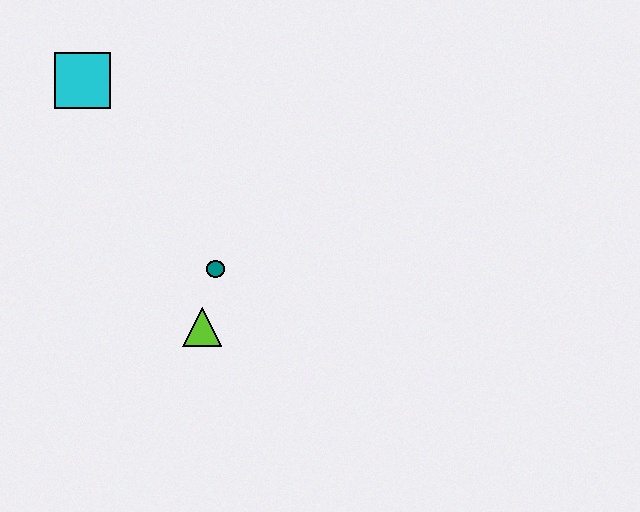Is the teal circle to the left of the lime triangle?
No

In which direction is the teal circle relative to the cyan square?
The teal circle is below the cyan square.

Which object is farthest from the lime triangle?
The cyan square is farthest from the lime triangle.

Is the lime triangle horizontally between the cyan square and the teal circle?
Yes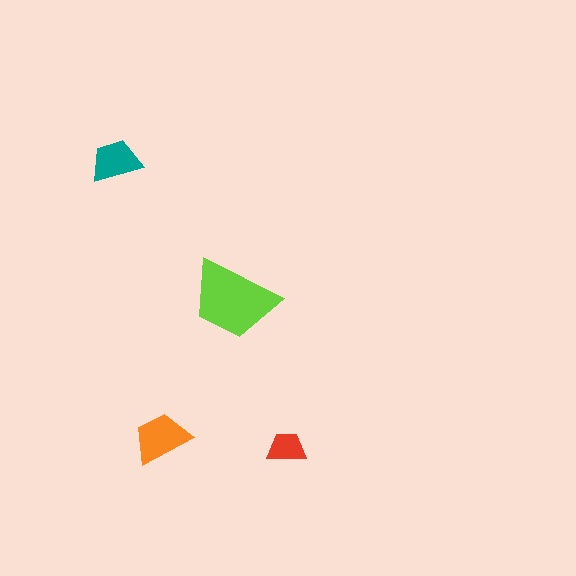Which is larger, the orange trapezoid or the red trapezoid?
The orange one.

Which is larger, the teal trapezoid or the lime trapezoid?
The lime one.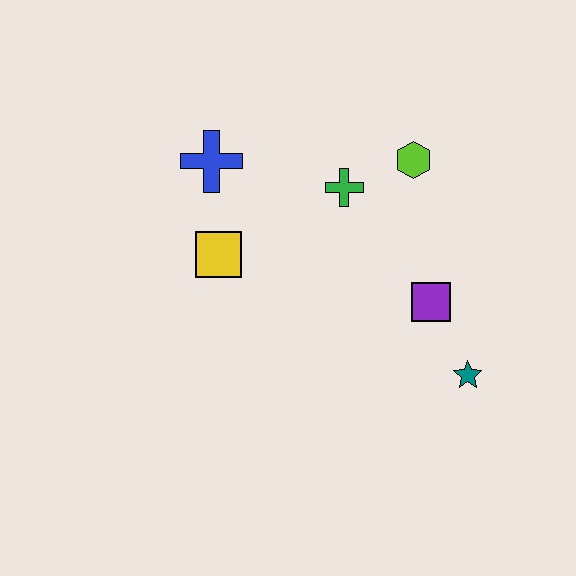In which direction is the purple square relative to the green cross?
The purple square is below the green cross.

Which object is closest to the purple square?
The teal star is closest to the purple square.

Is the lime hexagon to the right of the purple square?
No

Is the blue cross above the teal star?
Yes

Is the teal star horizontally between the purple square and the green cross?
No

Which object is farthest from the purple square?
The blue cross is farthest from the purple square.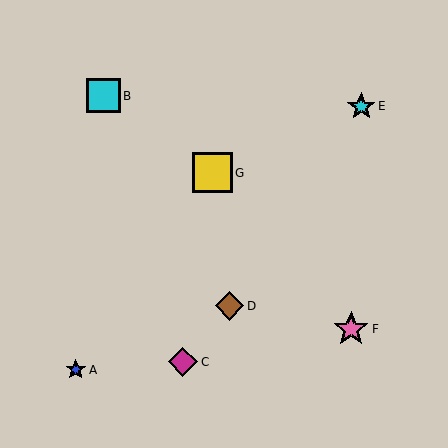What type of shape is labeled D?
Shape D is a brown diamond.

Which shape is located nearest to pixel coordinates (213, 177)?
The yellow square (labeled G) at (212, 173) is nearest to that location.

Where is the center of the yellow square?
The center of the yellow square is at (212, 173).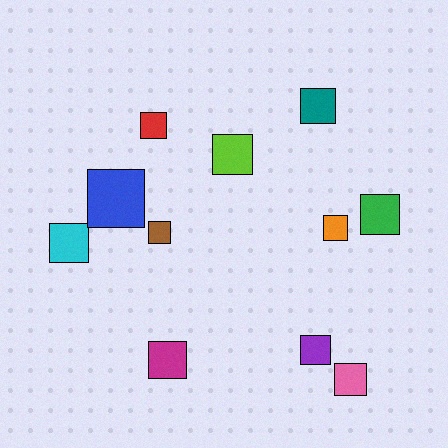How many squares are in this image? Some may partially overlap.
There are 11 squares.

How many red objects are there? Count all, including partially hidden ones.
There is 1 red object.